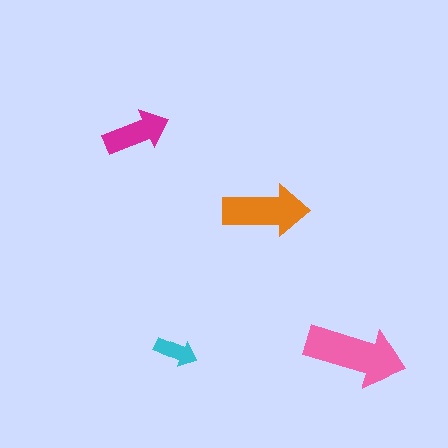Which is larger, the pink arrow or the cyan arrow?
The pink one.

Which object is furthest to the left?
The magenta arrow is leftmost.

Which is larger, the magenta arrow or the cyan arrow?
The magenta one.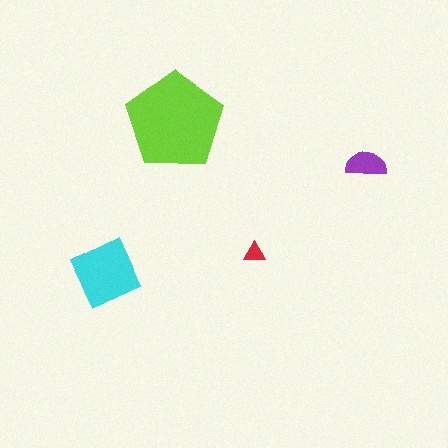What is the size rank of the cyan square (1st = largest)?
2nd.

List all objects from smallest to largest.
The red triangle, the purple semicircle, the cyan square, the lime pentagon.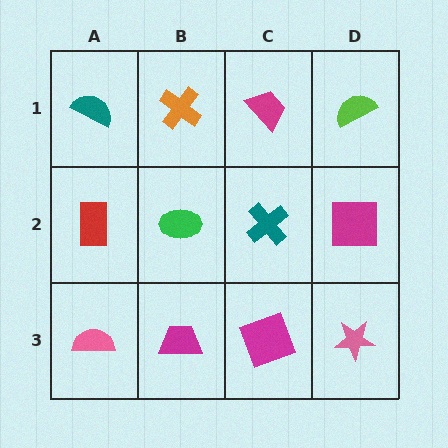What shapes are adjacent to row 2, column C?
A magenta trapezoid (row 1, column C), a magenta square (row 3, column C), a green ellipse (row 2, column B), a magenta square (row 2, column D).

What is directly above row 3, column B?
A green ellipse.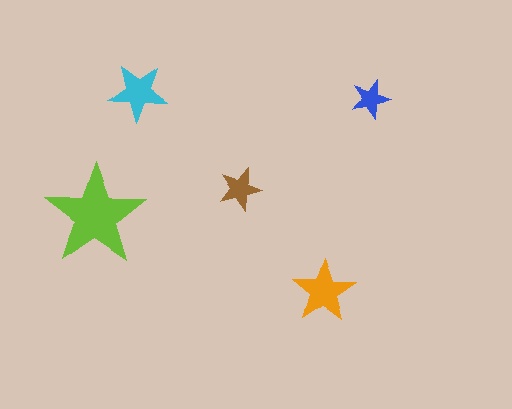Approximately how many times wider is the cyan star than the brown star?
About 1.5 times wider.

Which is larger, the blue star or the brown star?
The brown one.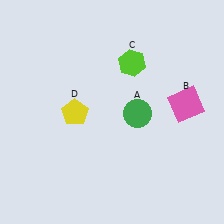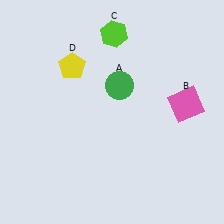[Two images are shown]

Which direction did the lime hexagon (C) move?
The lime hexagon (C) moved up.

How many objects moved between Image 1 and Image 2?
3 objects moved between the two images.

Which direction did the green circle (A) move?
The green circle (A) moved up.